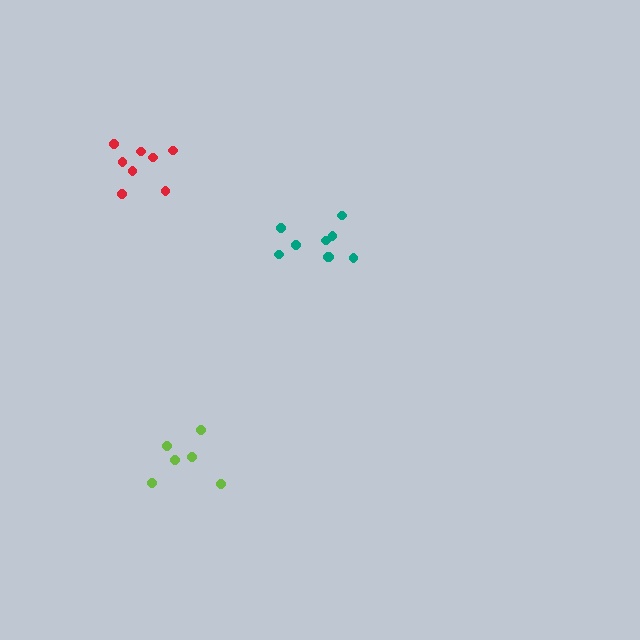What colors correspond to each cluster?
The clusters are colored: lime, red, teal.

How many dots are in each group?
Group 1: 6 dots, Group 2: 8 dots, Group 3: 9 dots (23 total).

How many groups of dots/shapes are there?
There are 3 groups.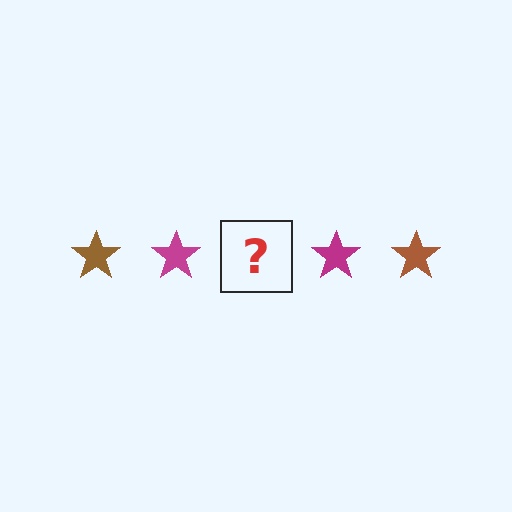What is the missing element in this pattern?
The missing element is a brown star.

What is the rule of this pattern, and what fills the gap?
The rule is that the pattern cycles through brown, magenta stars. The gap should be filled with a brown star.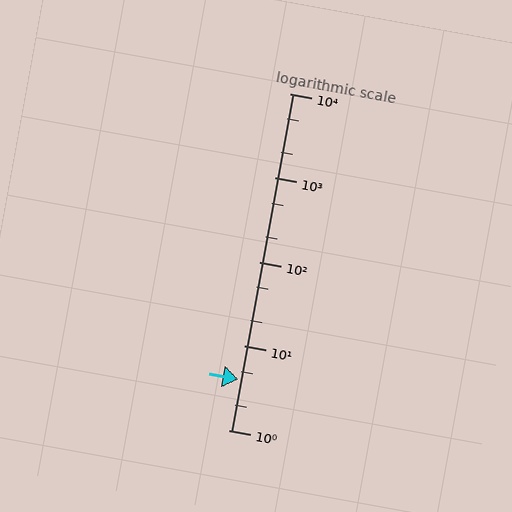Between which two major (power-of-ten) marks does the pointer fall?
The pointer is between 1 and 10.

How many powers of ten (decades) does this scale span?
The scale spans 4 decades, from 1 to 10000.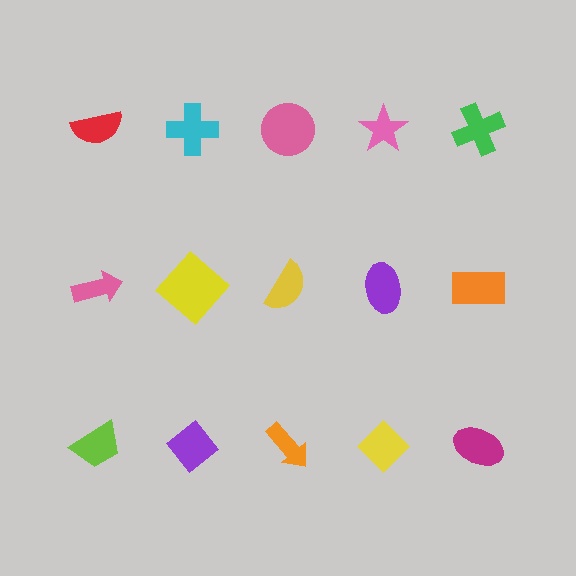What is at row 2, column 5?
An orange rectangle.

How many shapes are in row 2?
5 shapes.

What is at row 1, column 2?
A cyan cross.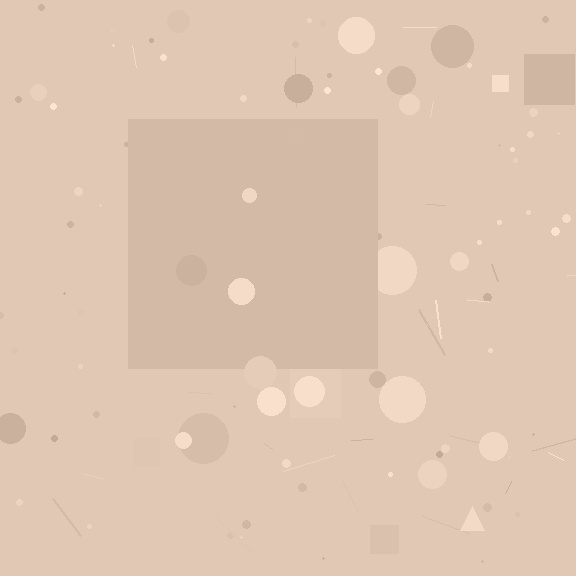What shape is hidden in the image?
A square is hidden in the image.